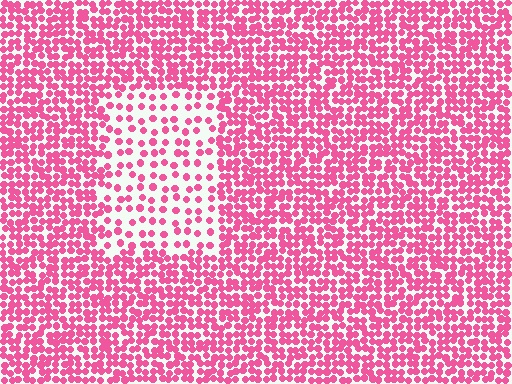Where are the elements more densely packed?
The elements are more densely packed outside the rectangle boundary.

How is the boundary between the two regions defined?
The boundary is defined by a change in element density (approximately 2.3x ratio). All elements are the same color, size, and shape.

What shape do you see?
I see a rectangle.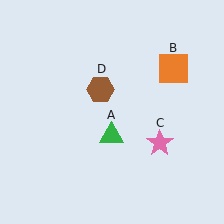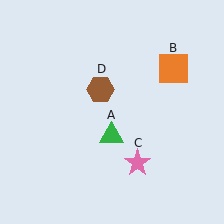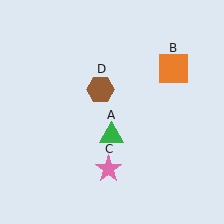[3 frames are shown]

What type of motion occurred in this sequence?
The pink star (object C) rotated clockwise around the center of the scene.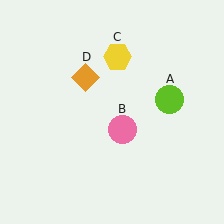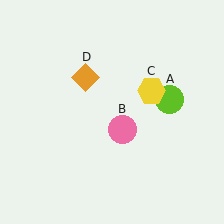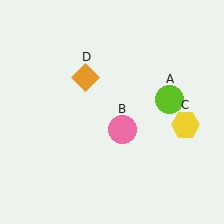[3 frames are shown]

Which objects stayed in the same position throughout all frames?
Lime circle (object A) and pink circle (object B) and orange diamond (object D) remained stationary.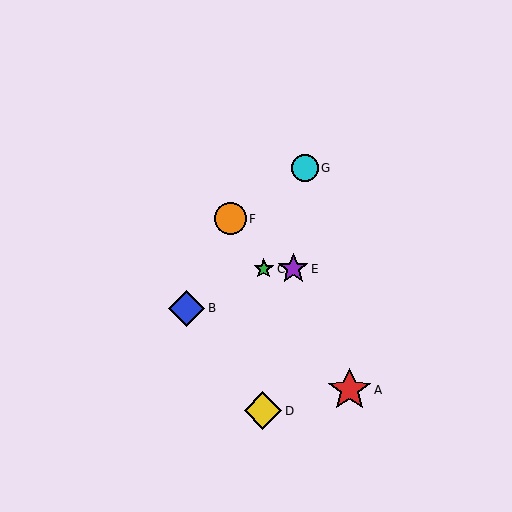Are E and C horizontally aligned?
Yes, both are at y≈269.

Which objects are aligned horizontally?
Objects C, E are aligned horizontally.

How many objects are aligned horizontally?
2 objects (C, E) are aligned horizontally.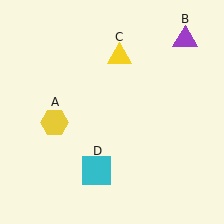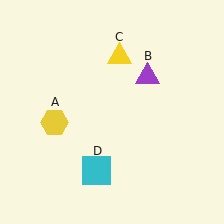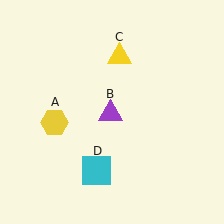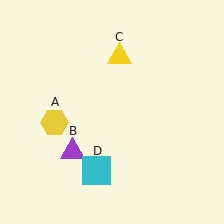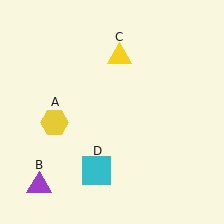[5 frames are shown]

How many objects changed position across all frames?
1 object changed position: purple triangle (object B).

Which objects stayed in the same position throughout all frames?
Yellow hexagon (object A) and yellow triangle (object C) and cyan square (object D) remained stationary.